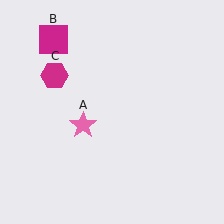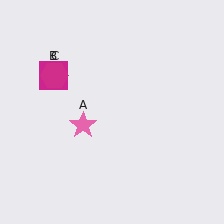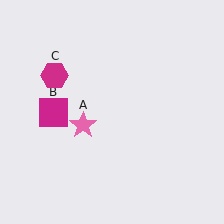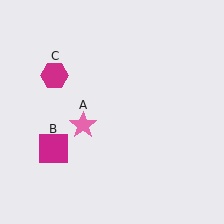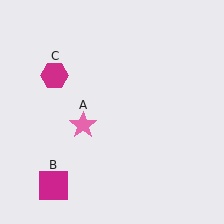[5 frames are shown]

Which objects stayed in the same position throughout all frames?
Pink star (object A) and magenta hexagon (object C) remained stationary.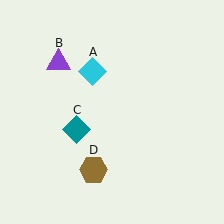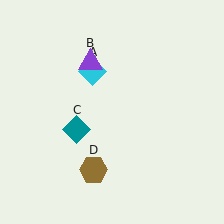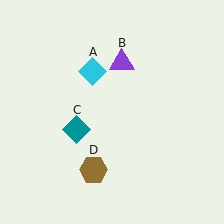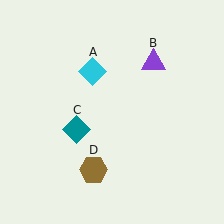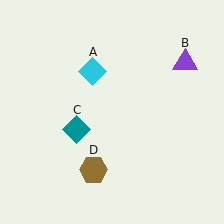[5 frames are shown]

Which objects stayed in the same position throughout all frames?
Cyan diamond (object A) and teal diamond (object C) and brown hexagon (object D) remained stationary.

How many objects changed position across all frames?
1 object changed position: purple triangle (object B).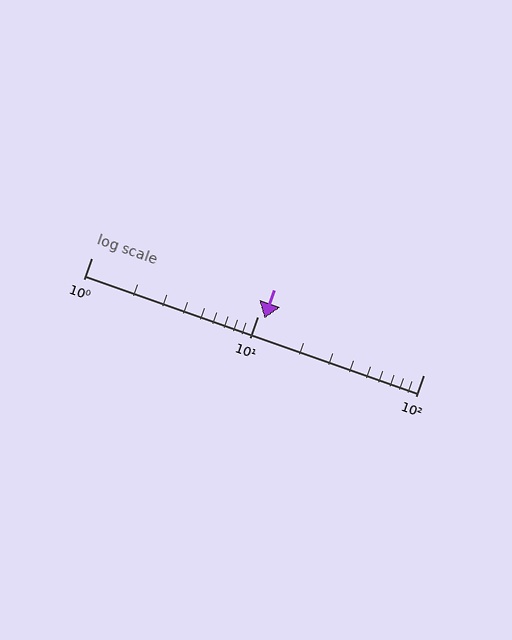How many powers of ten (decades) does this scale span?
The scale spans 2 decades, from 1 to 100.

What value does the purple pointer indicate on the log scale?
The pointer indicates approximately 11.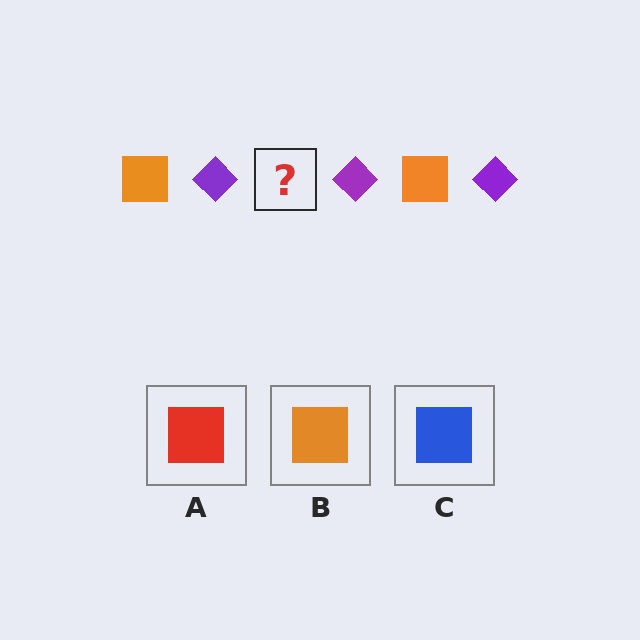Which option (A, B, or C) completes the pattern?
B.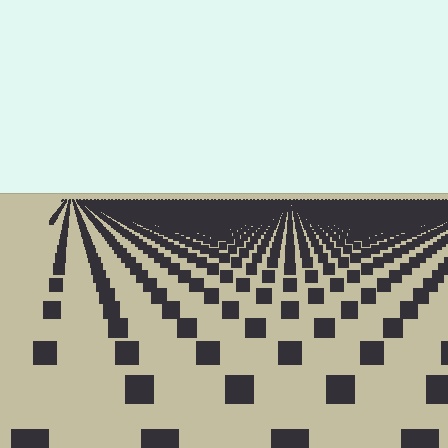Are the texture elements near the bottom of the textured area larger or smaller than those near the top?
Larger. Near the bottom, elements are closer to the viewer and appear at a bigger on-screen size.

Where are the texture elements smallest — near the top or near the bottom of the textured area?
Near the top.